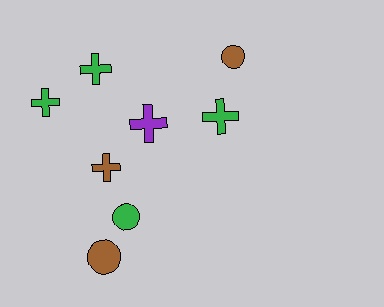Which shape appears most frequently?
Cross, with 5 objects.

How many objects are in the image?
There are 8 objects.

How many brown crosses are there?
There is 1 brown cross.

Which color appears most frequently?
Green, with 4 objects.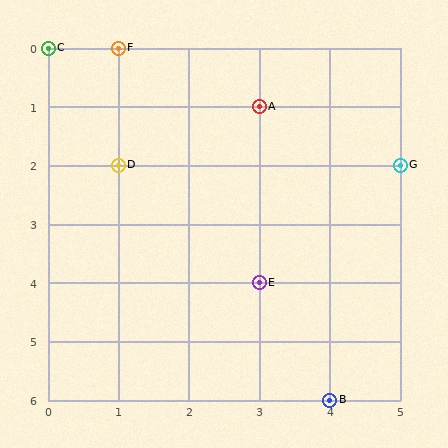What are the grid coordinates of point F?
Point F is at grid coordinates (1, 0).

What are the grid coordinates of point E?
Point E is at grid coordinates (3, 4).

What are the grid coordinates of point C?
Point C is at grid coordinates (0, 0).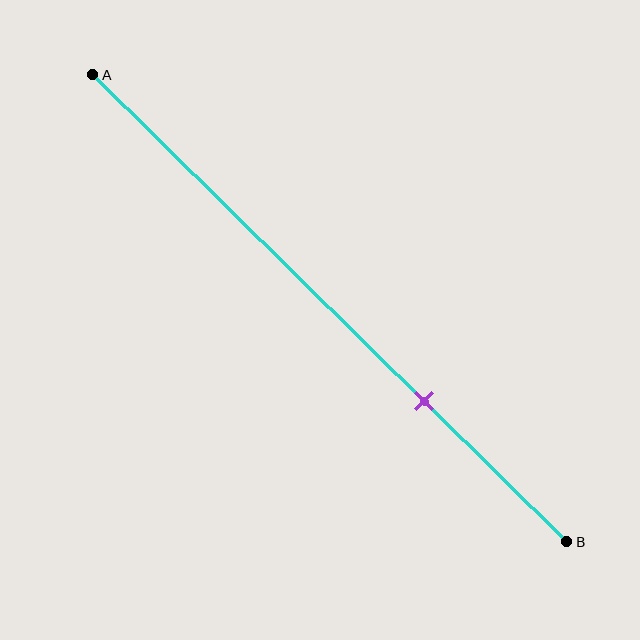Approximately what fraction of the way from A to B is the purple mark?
The purple mark is approximately 70% of the way from A to B.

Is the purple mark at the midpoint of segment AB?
No, the mark is at about 70% from A, not at the 50% midpoint.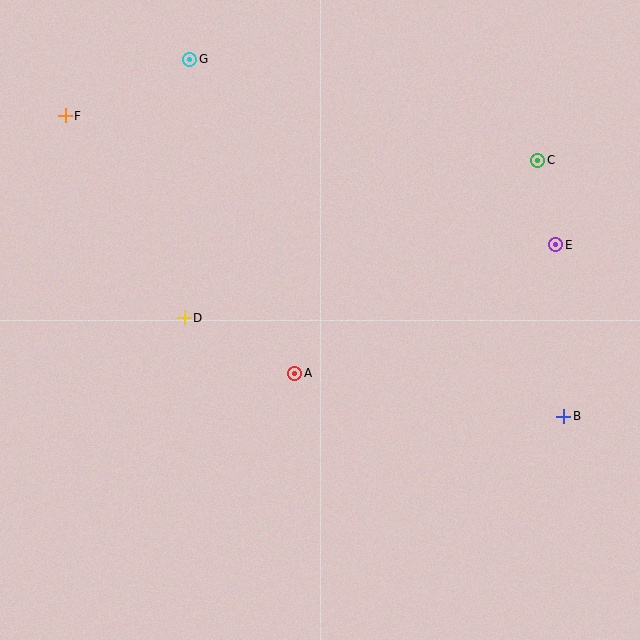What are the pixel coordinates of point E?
Point E is at (556, 245).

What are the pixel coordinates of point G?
Point G is at (190, 59).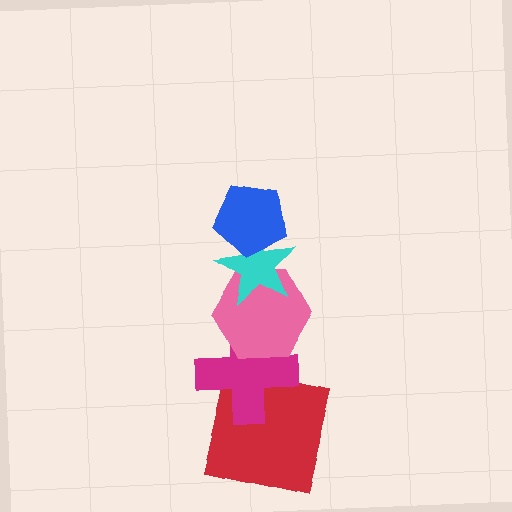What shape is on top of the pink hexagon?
The cyan star is on top of the pink hexagon.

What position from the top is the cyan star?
The cyan star is 2nd from the top.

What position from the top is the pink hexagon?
The pink hexagon is 3rd from the top.